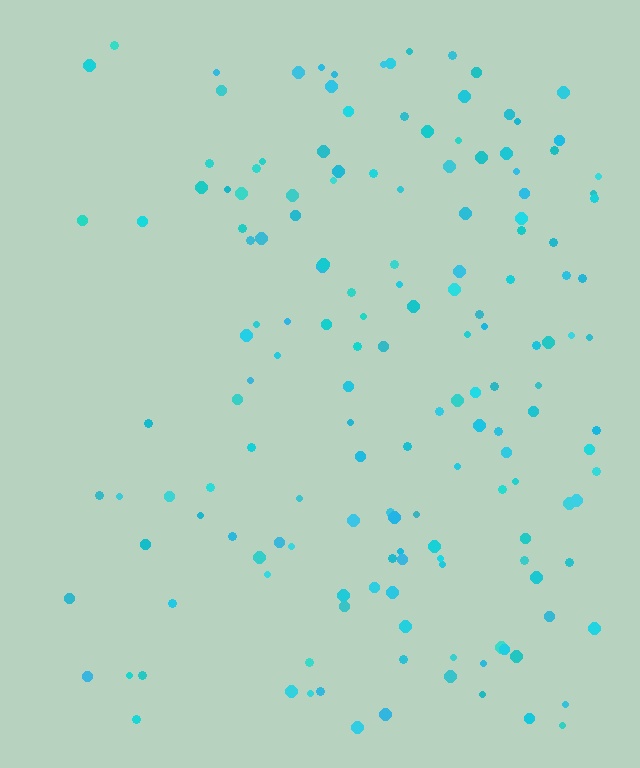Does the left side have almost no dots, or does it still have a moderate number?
Still a moderate number, just noticeably fewer than the right.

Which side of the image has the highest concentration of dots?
The right.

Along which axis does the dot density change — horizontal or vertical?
Horizontal.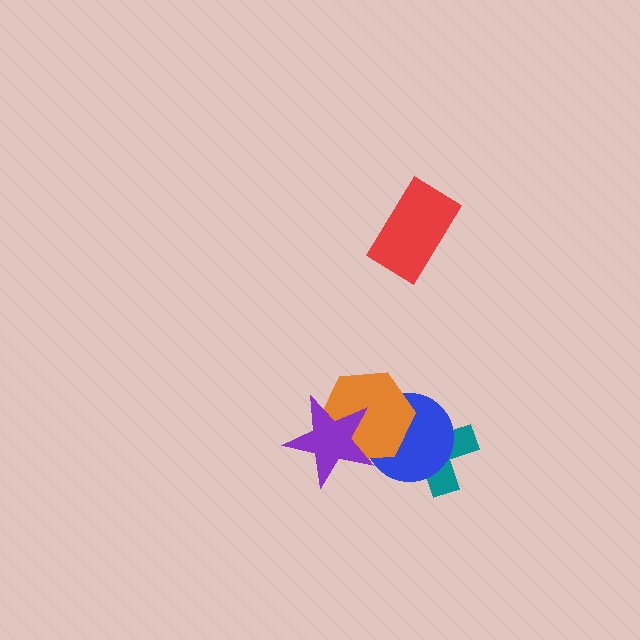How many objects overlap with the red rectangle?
0 objects overlap with the red rectangle.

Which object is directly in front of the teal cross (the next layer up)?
The blue circle is directly in front of the teal cross.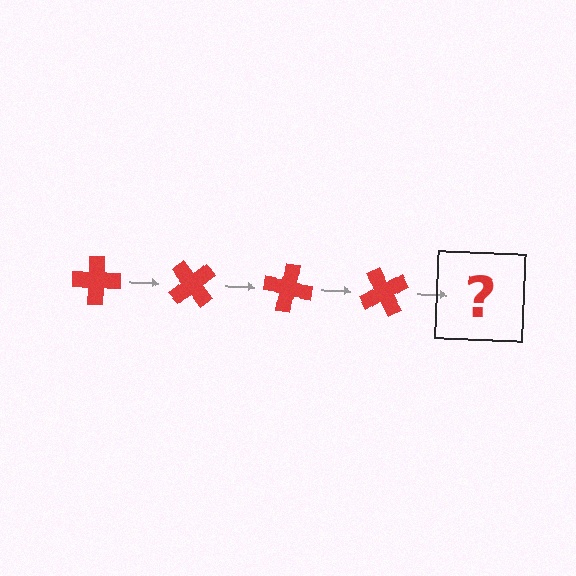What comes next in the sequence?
The next element should be a red cross rotated 200 degrees.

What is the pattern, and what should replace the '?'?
The pattern is that the cross rotates 50 degrees each step. The '?' should be a red cross rotated 200 degrees.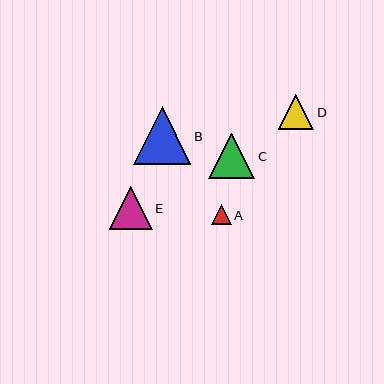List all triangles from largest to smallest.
From largest to smallest: B, C, E, D, A.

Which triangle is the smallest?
Triangle A is the smallest with a size of approximately 20 pixels.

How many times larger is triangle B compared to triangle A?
Triangle B is approximately 2.9 times the size of triangle A.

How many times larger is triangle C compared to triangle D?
Triangle C is approximately 1.3 times the size of triangle D.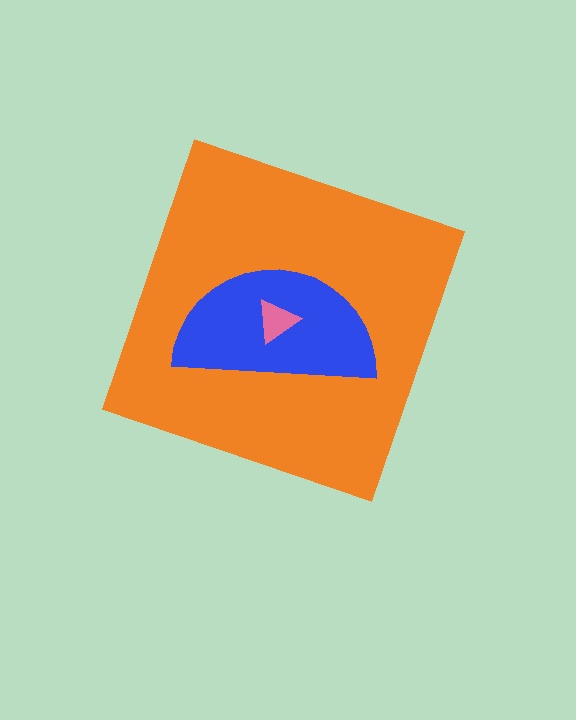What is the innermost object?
The pink triangle.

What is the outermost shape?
The orange diamond.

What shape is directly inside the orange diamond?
The blue semicircle.